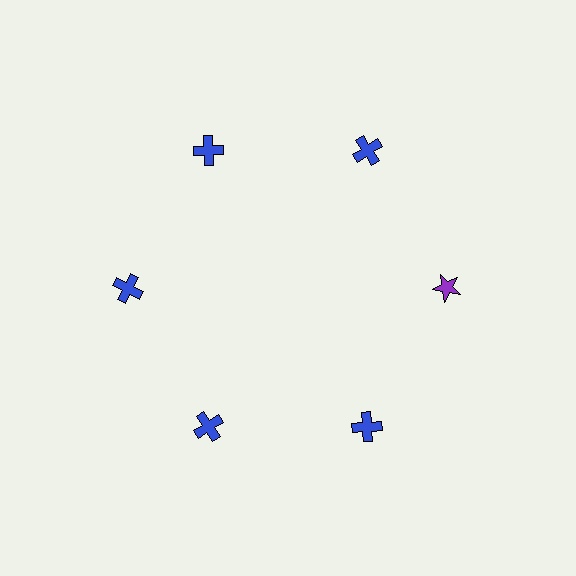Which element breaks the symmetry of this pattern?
The purple star at roughly the 3 o'clock position breaks the symmetry. All other shapes are blue crosses.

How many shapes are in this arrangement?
There are 6 shapes arranged in a ring pattern.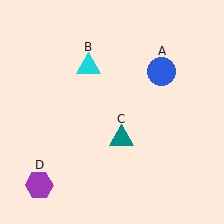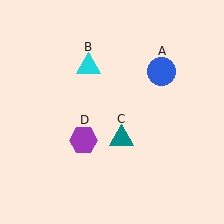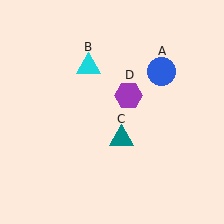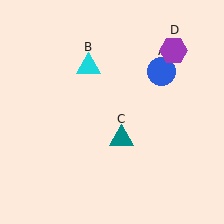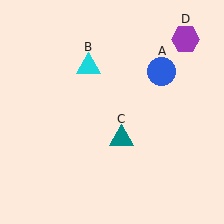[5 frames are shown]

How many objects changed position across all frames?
1 object changed position: purple hexagon (object D).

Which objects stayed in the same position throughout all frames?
Blue circle (object A) and cyan triangle (object B) and teal triangle (object C) remained stationary.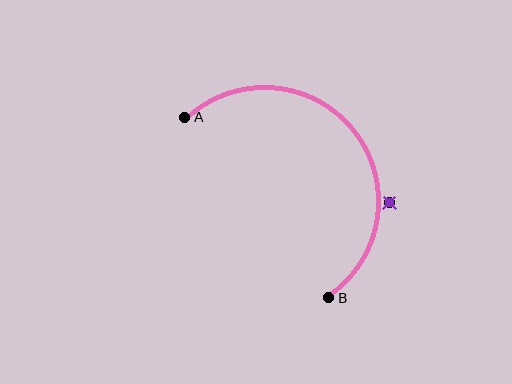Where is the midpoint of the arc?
The arc midpoint is the point on the curve farthest from the straight line joining A and B. It sits above and to the right of that line.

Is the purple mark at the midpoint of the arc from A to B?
No — the purple mark does not lie on the arc at all. It sits slightly outside the curve.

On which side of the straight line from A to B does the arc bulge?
The arc bulges above and to the right of the straight line connecting A and B.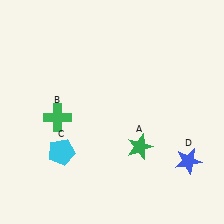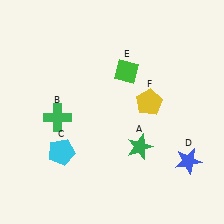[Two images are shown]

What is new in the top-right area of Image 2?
A green diamond (E) was added in the top-right area of Image 2.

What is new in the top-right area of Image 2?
A yellow pentagon (F) was added in the top-right area of Image 2.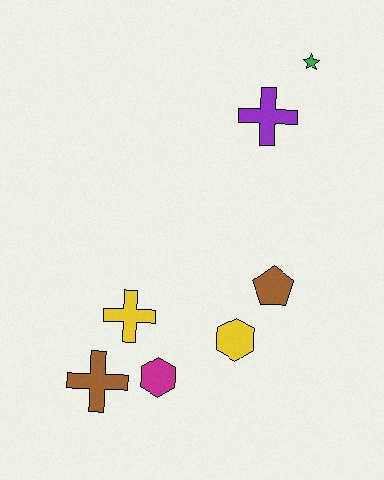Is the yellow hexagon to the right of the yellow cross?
Yes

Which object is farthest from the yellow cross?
The green star is farthest from the yellow cross.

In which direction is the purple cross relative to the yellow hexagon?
The purple cross is above the yellow hexagon.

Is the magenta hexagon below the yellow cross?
Yes